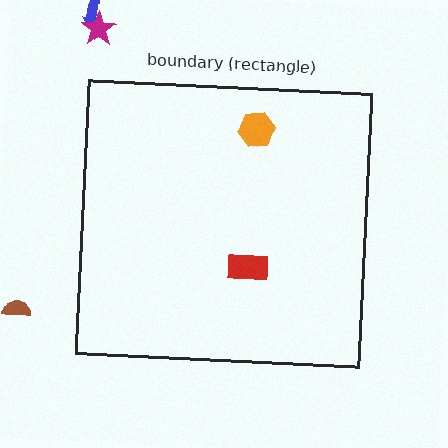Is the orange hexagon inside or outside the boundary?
Inside.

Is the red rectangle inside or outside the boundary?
Inside.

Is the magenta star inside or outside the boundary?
Outside.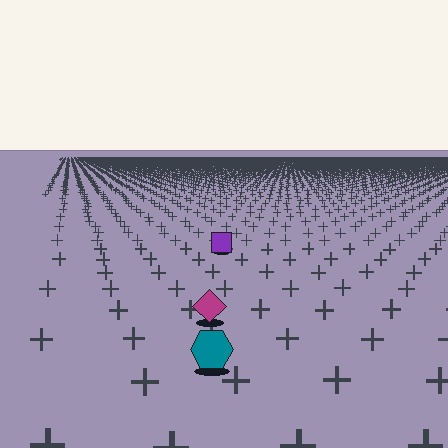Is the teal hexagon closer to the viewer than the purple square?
Yes. The teal hexagon is closer — you can tell from the texture gradient: the ground texture is coarser near it.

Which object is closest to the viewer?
The teal hexagon is closest. The texture marks near it are larger and more spread out.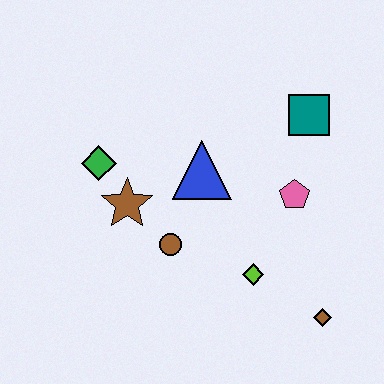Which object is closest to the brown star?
The green diamond is closest to the brown star.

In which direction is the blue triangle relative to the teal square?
The blue triangle is to the left of the teal square.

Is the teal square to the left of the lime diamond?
No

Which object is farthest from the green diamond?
The brown diamond is farthest from the green diamond.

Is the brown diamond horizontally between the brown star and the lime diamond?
No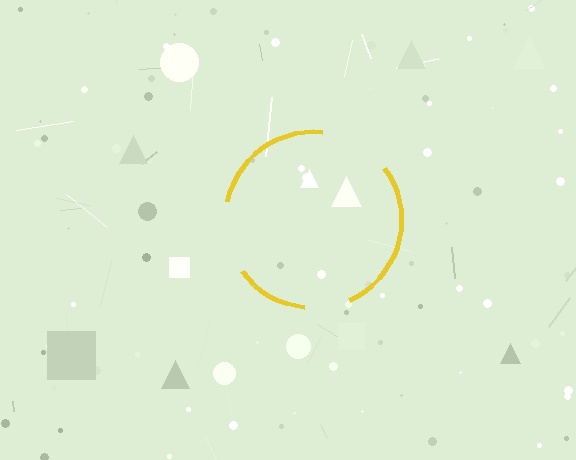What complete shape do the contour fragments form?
The contour fragments form a circle.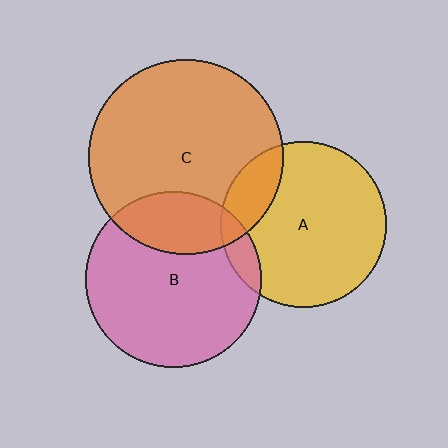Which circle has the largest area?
Circle C (orange).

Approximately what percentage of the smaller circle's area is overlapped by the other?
Approximately 15%.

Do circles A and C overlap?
Yes.